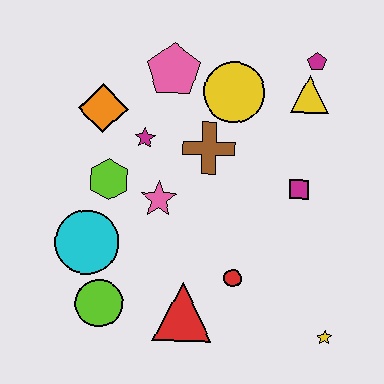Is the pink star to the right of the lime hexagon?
Yes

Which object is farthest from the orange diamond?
The yellow star is farthest from the orange diamond.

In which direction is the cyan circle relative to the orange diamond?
The cyan circle is below the orange diamond.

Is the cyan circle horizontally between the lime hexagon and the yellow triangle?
No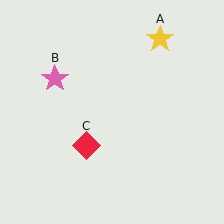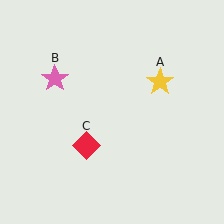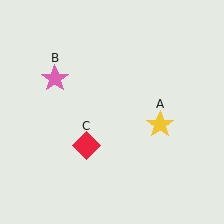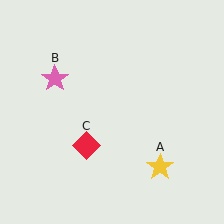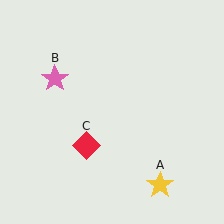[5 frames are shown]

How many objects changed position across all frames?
1 object changed position: yellow star (object A).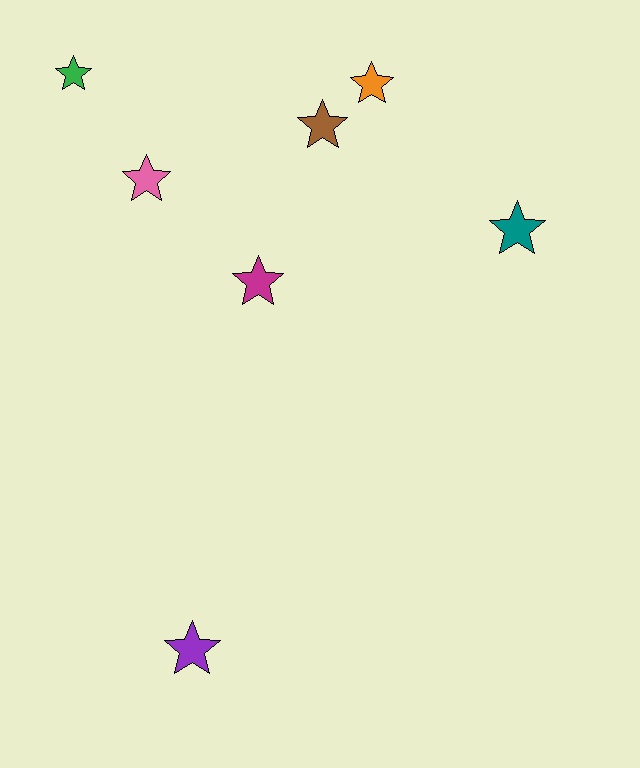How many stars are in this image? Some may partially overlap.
There are 7 stars.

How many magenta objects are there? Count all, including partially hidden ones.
There is 1 magenta object.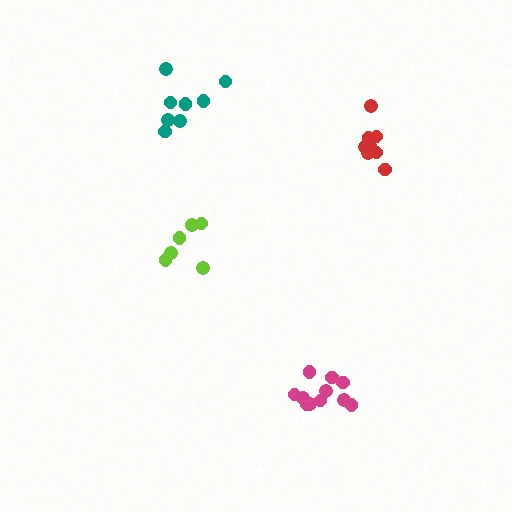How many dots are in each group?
Group 1: 6 dots, Group 2: 8 dots, Group 3: 11 dots, Group 4: 8 dots (33 total).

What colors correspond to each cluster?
The clusters are colored: lime, red, magenta, teal.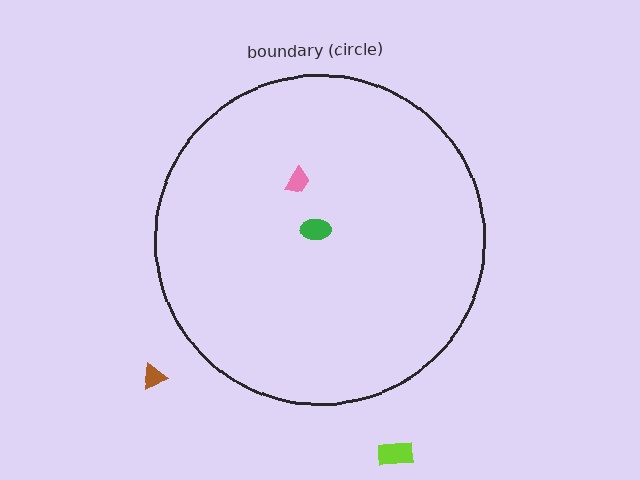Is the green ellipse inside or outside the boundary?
Inside.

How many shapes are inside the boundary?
2 inside, 2 outside.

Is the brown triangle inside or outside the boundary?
Outside.